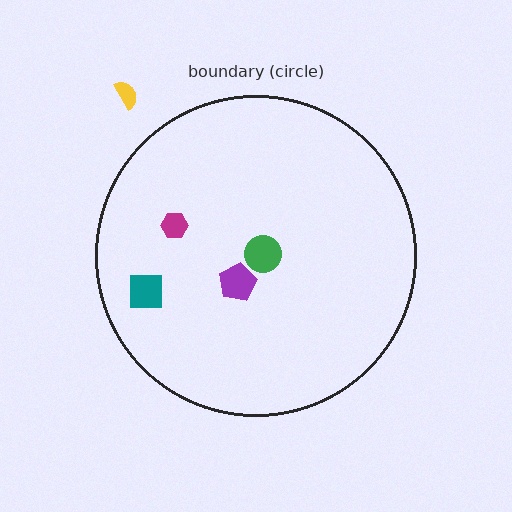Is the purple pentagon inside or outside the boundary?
Inside.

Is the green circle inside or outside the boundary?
Inside.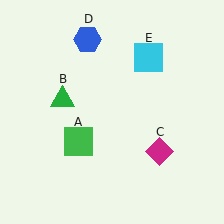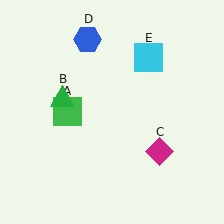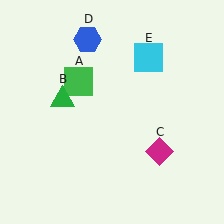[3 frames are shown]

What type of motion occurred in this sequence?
The green square (object A) rotated clockwise around the center of the scene.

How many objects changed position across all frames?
1 object changed position: green square (object A).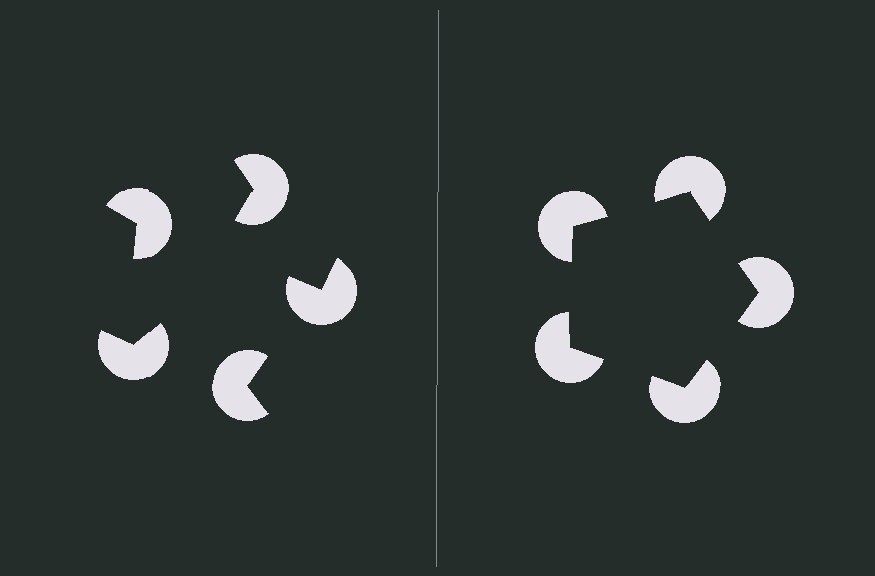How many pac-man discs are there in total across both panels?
10 — 5 on each side.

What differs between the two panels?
The pac-man discs are positioned identically on both sides; only the wedge orientations differ. On the right they align to a pentagon; on the left they are misaligned.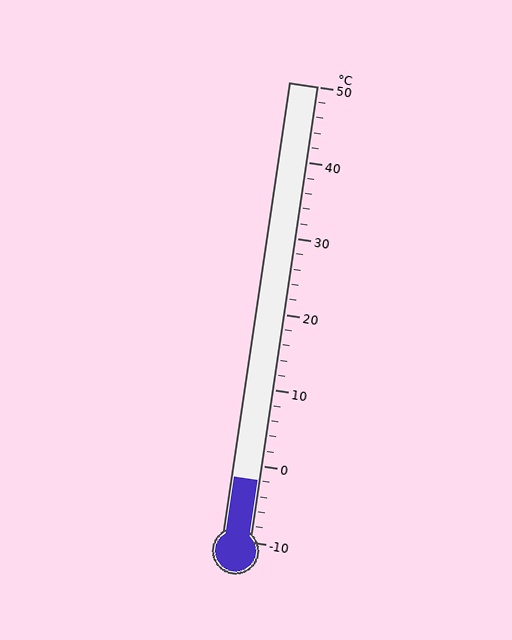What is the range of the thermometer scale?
The thermometer scale ranges from -10°C to 50°C.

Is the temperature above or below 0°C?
The temperature is below 0°C.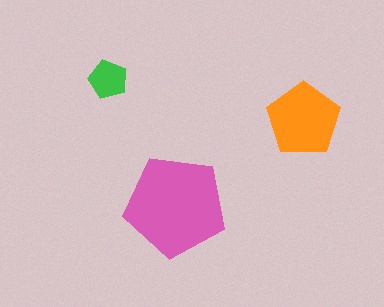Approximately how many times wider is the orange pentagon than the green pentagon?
About 2 times wider.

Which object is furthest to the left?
The green pentagon is leftmost.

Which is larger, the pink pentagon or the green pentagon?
The pink one.